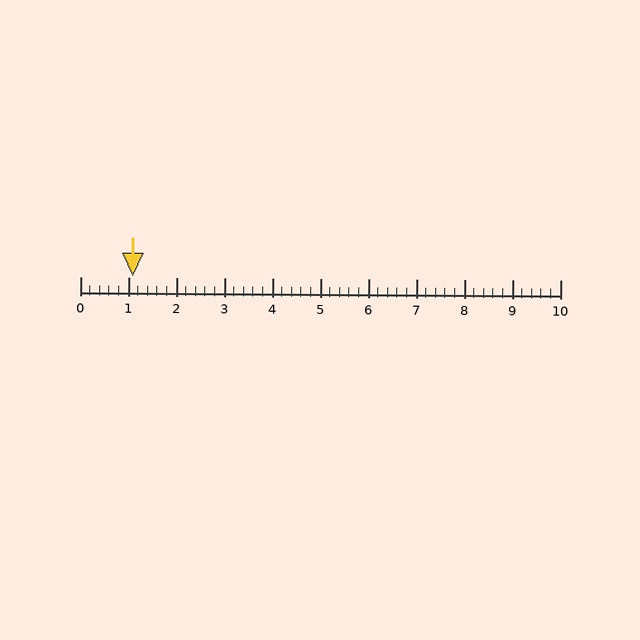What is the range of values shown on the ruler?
The ruler shows values from 0 to 10.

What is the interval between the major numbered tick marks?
The major tick marks are spaced 1 units apart.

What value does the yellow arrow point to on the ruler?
The yellow arrow points to approximately 1.1.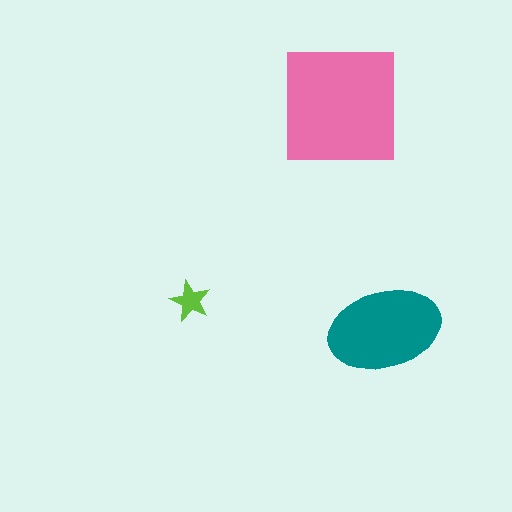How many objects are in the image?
There are 3 objects in the image.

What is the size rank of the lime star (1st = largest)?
3rd.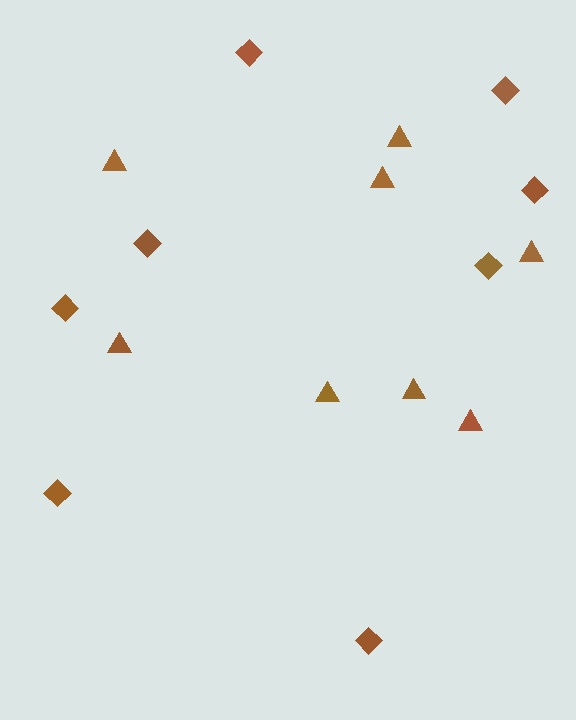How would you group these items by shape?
There are 2 groups: one group of diamonds (8) and one group of triangles (8).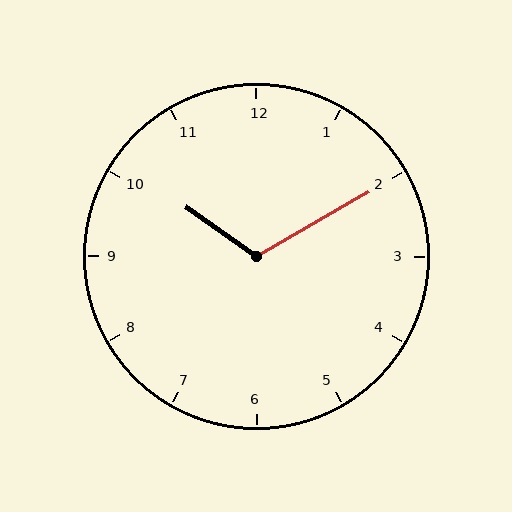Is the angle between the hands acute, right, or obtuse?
It is obtuse.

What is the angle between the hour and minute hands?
Approximately 115 degrees.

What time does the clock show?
10:10.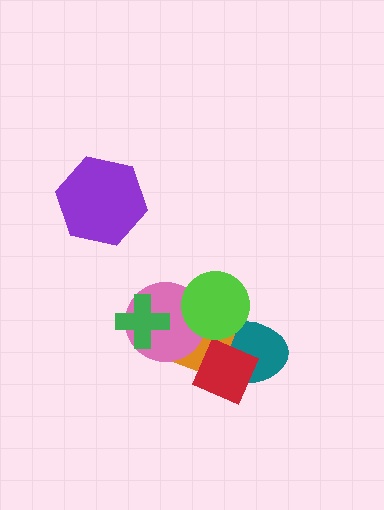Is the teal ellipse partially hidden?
Yes, it is partially covered by another shape.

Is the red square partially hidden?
No, no other shape covers it.